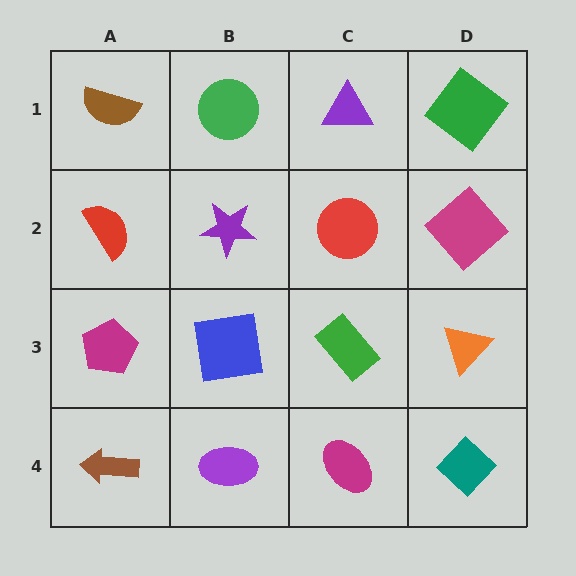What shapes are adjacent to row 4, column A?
A magenta pentagon (row 3, column A), a purple ellipse (row 4, column B).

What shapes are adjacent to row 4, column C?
A green rectangle (row 3, column C), a purple ellipse (row 4, column B), a teal diamond (row 4, column D).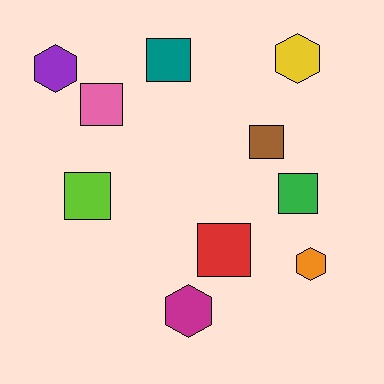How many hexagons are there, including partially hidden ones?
There are 4 hexagons.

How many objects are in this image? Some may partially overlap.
There are 10 objects.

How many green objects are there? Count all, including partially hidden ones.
There is 1 green object.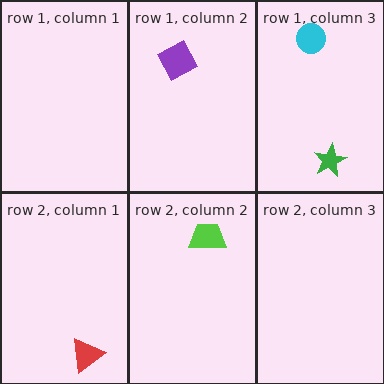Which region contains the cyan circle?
The row 1, column 3 region.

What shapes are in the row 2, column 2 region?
The lime trapezoid.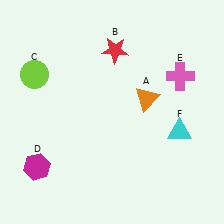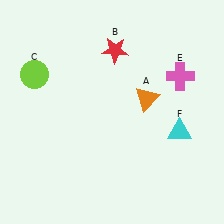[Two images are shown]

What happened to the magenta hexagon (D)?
The magenta hexagon (D) was removed in Image 2. It was in the bottom-left area of Image 1.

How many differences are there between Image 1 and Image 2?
There is 1 difference between the two images.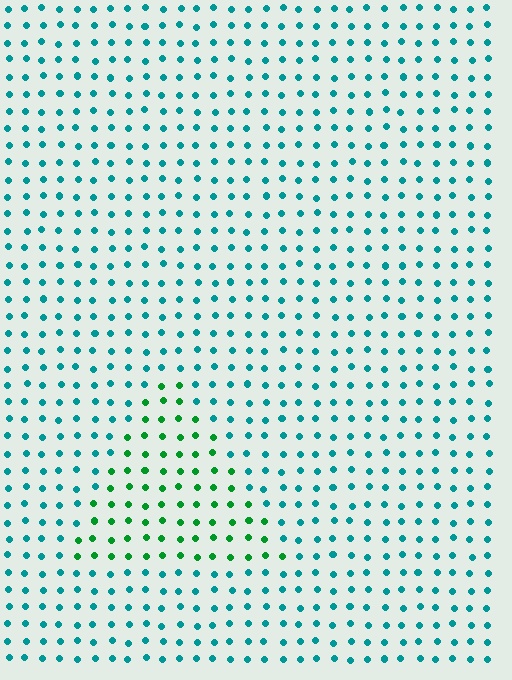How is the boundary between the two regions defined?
The boundary is defined purely by a slight shift in hue (about 45 degrees). Spacing, size, and orientation are identical on both sides.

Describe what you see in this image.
The image is filled with small teal elements in a uniform arrangement. A triangle-shaped region is visible where the elements are tinted to a slightly different hue, forming a subtle color boundary.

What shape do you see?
I see a triangle.